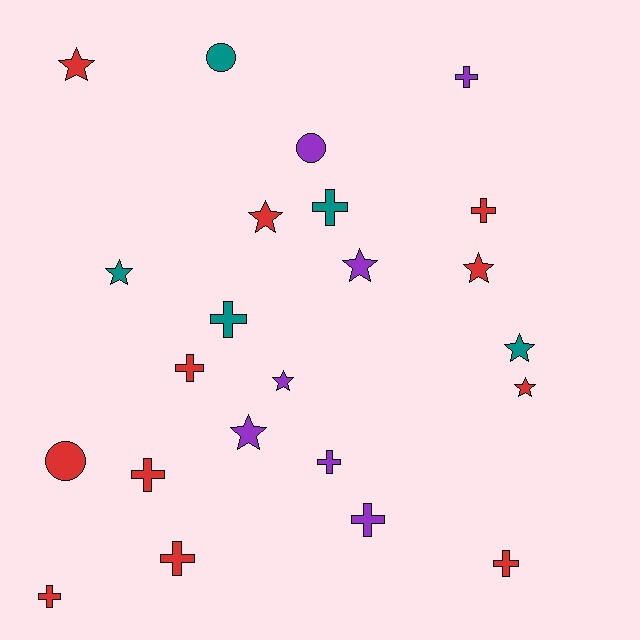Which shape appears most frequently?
Cross, with 11 objects.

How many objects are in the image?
There are 23 objects.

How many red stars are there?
There are 4 red stars.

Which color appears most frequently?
Red, with 11 objects.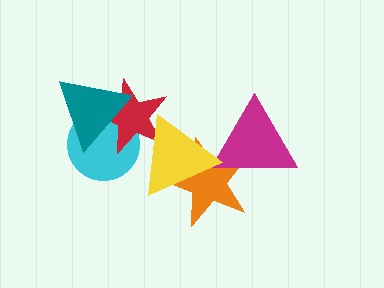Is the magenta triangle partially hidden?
Yes, it is partially covered by another shape.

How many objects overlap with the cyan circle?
3 objects overlap with the cyan circle.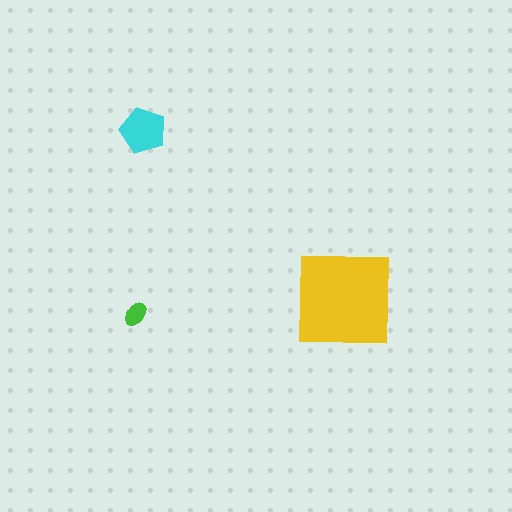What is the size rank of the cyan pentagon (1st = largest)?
2nd.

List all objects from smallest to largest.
The green ellipse, the cyan pentagon, the yellow square.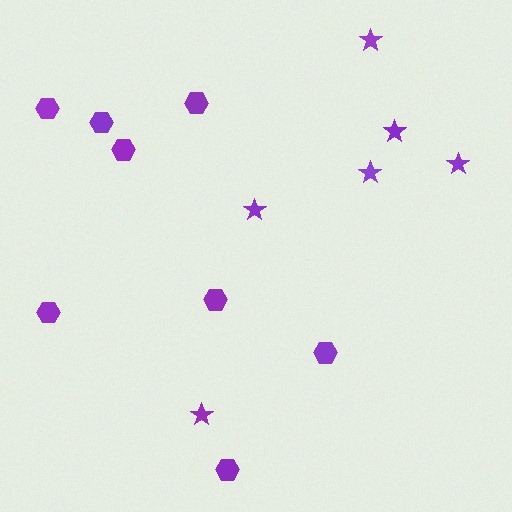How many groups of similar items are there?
There are 2 groups: one group of stars (6) and one group of hexagons (8).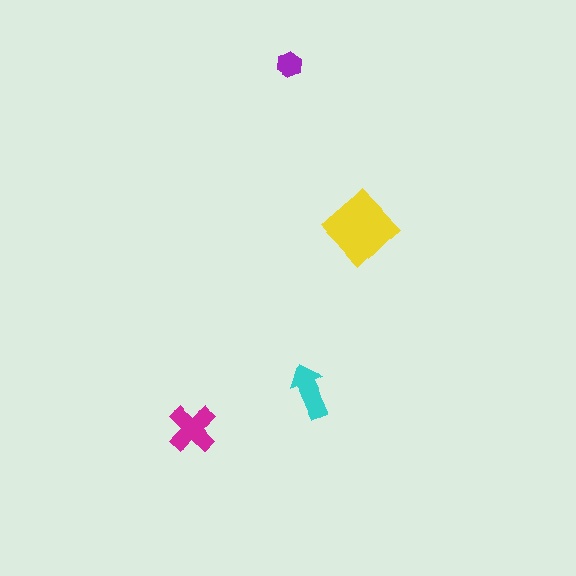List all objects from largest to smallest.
The yellow diamond, the magenta cross, the cyan arrow, the purple hexagon.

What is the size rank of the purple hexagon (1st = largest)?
4th.